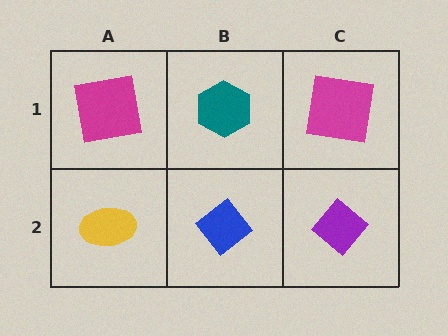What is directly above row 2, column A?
A magenta square.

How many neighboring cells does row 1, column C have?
2.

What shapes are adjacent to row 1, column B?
A blue diamond (row 2, column B), a magenta square (row 1, column A), a magenta square (row 1, column C).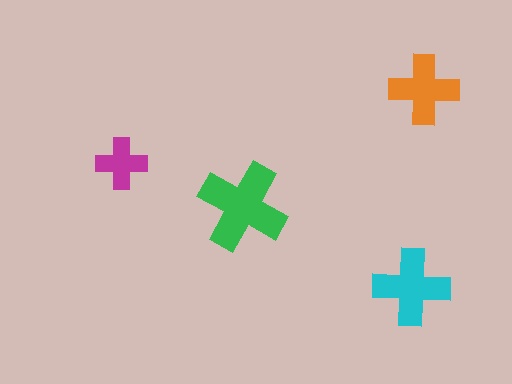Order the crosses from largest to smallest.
the green one, the cyan one, the orange one, the magenta one.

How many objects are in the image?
There are 4 objects in the image.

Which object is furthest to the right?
The orange cross is rightmost.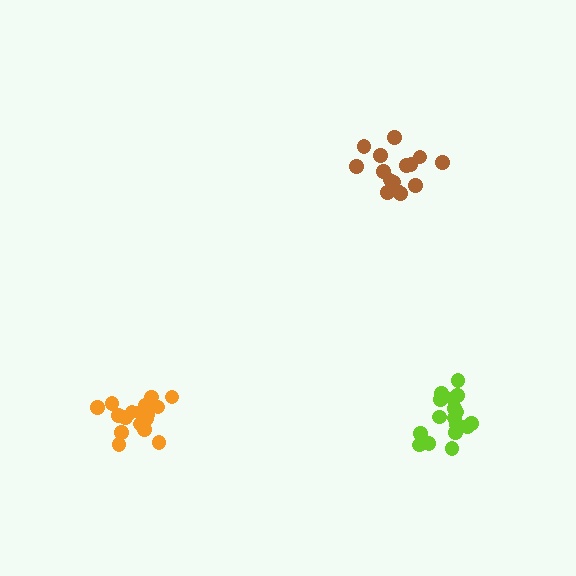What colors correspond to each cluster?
The clusters are colored: orange, brown, lime.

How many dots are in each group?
Group 1: 17 dots, Group 2: 15 dots, Group 3: 17 dots (49 total).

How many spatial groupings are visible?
There are 3 spatial groupings.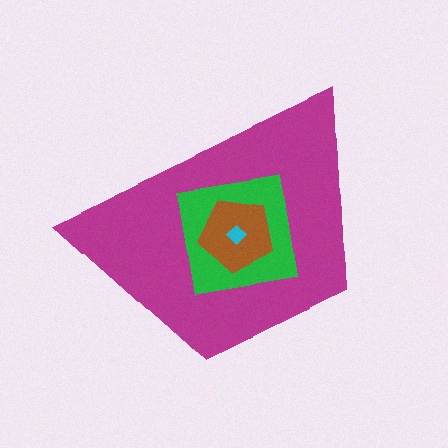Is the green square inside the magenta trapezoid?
Yes.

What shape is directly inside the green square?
The brown pentagon.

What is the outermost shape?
The magenta trapezoid.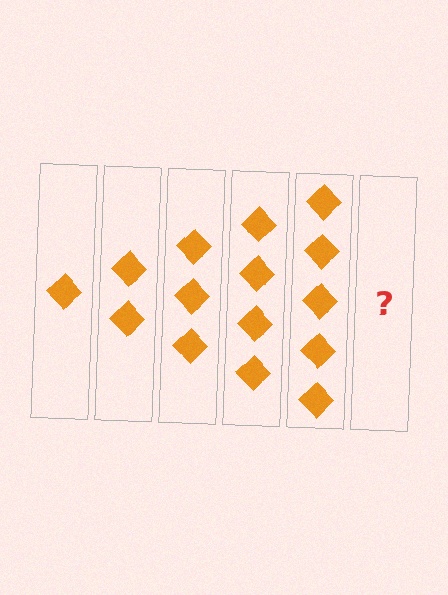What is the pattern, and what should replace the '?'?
The pattern is that each step adds one more diamond. The '?' should be 6 diamonds.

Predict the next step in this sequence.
The next step is 6 diamonds.